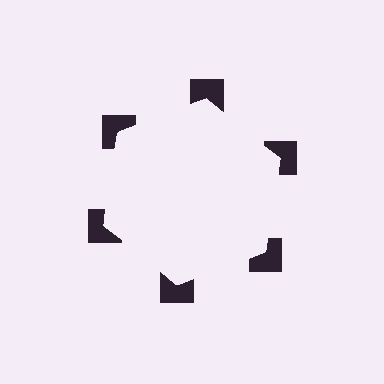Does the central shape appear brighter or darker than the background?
It typically appears slightly brighter than the background, even though no actual brightness change is drawn.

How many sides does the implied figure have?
6 sides.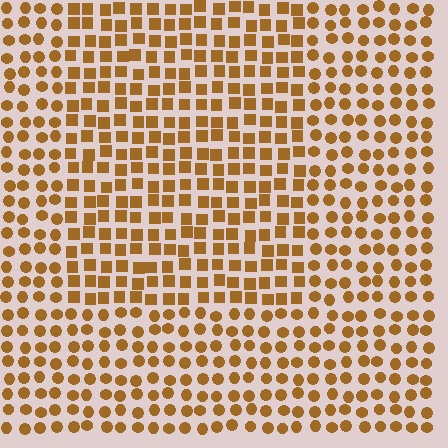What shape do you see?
I see a rectangle.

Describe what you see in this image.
The image is filled with small brown elements arranged in a uniform grid. A rectangle-shaped region contains squares, while the surrounding area contains circles. The boundary is defined purely by the change in element shape.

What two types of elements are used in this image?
The image uses squares inside the rectangle region and circles outside it.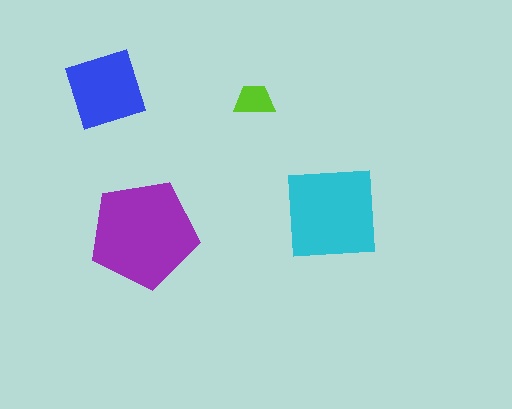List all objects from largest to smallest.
The purple pentagon, the cyan square, the blue diamond, the lime trapezoid.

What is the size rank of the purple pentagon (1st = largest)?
1st.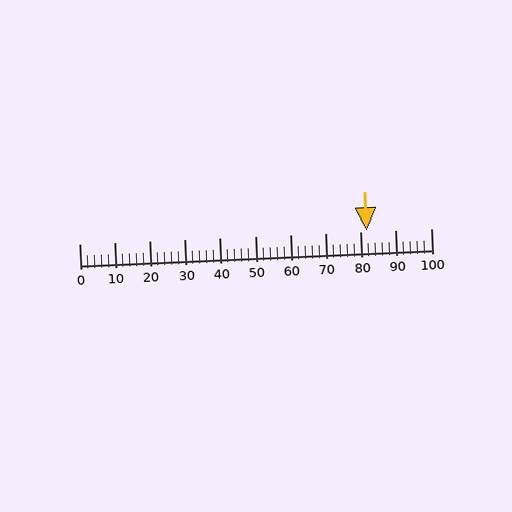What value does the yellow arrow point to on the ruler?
The yellow arrow points to approximately 82.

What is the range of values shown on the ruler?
The ruler shows values from 0 to 100.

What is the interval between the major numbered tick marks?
The major tick marks are spaced 10 units apart.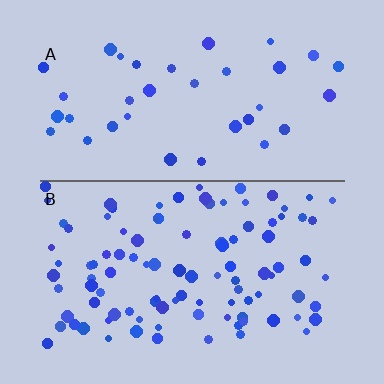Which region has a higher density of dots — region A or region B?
B (the bottom).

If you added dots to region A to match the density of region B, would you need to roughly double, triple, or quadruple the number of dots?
Approximately triple.